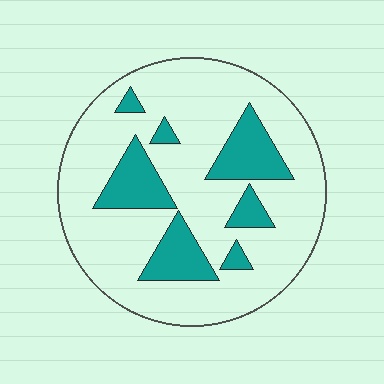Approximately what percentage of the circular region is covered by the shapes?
Approximately 20%.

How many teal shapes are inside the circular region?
7.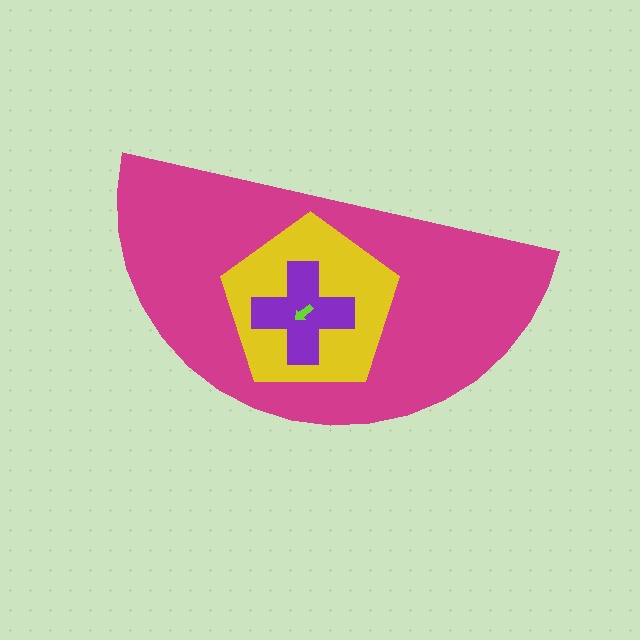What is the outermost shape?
The magenta semicircle.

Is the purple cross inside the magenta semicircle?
Yes.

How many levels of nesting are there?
4.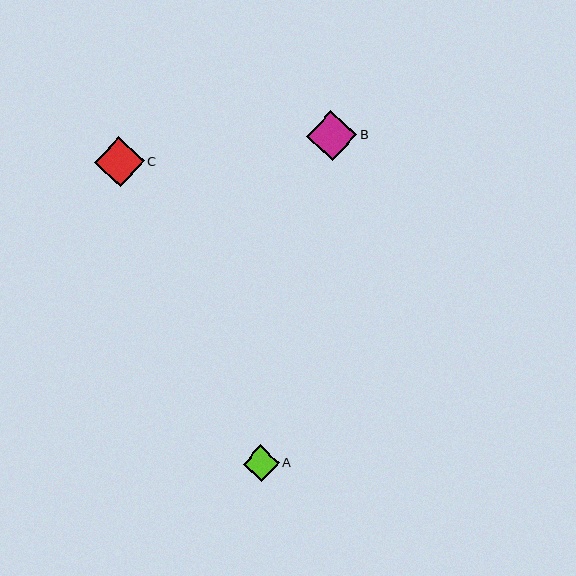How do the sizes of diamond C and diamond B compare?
Diamond C and diamond B are approximately the same size.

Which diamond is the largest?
Diamond C is the largest with a size of approximately 50 pixels.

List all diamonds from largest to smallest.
From largest to smallest: C, B, A.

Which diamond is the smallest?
Diamond A is the smallest with a size of approximately 36 pixels.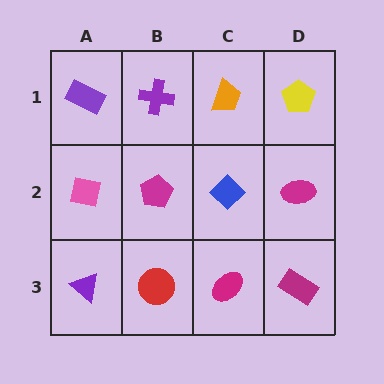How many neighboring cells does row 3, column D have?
2.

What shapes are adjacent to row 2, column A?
A purple rectangle (row 1, column A), a purple triangle (row 3, column A), a magenta pentagon (row 2, column B).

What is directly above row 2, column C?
An orange trapezoid.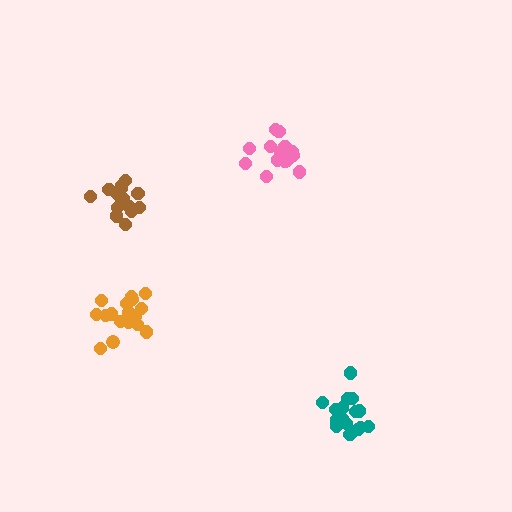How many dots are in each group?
Group 1: 14 dots, Group 2: 17 dots, Group 3: 16 dots, Group 4: 18 dots (65 total).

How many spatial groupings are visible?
There are 4 spatial groupings.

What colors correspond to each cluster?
The clusters are colored: brown, orange, pink, teal.